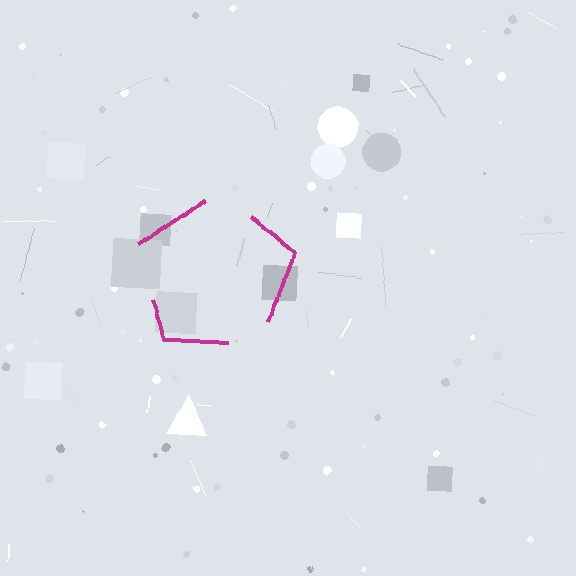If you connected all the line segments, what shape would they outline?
They would outline a pentagon.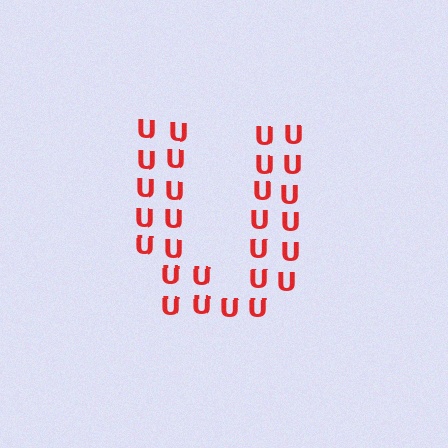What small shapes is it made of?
It is made of small letter U's.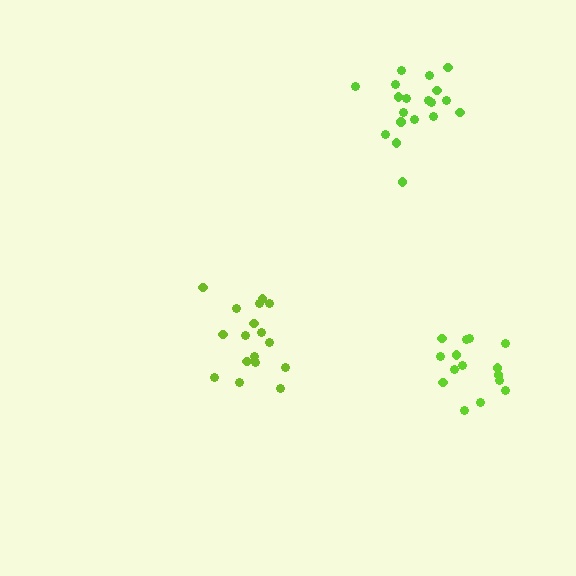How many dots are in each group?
Group 1: 15 dots, Group 2: 19 dots, Group 3: 17 dots (51 total).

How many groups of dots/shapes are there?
There are 3 groups.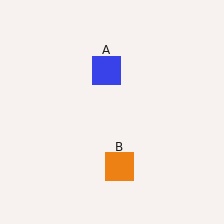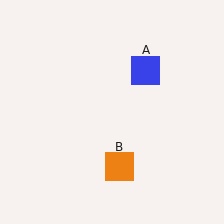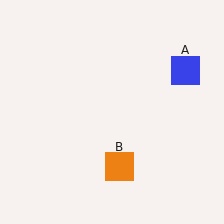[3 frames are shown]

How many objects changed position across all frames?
1 object changed position: blue square (object A).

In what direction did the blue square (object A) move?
The blue square (object A) moved right.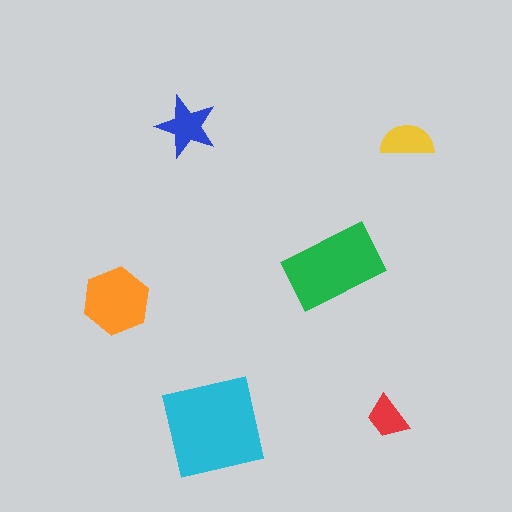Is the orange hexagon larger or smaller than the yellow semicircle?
Larger.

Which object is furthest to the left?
The orange hexagon is leftmost.